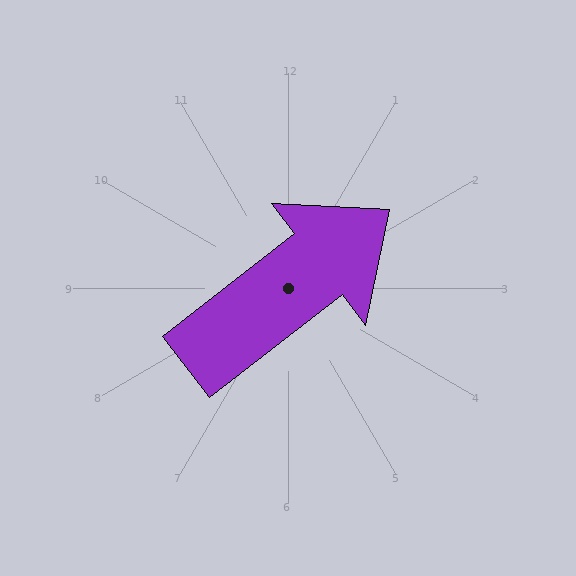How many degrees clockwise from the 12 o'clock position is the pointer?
Approximately 52 degrees.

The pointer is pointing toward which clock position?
Roughly 2 o'clock.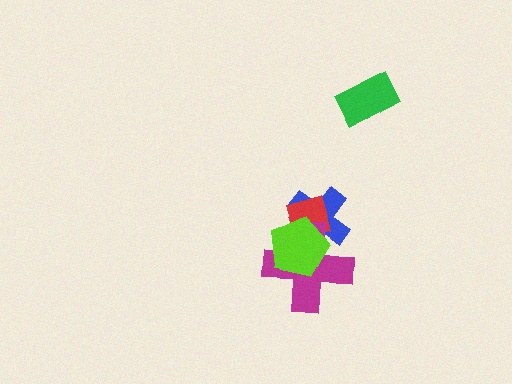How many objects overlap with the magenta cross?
3 objects overlap with the magenta cross.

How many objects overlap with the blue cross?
3 objects overlap with the blue cross.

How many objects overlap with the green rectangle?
0 objects overlap with the green rectangle.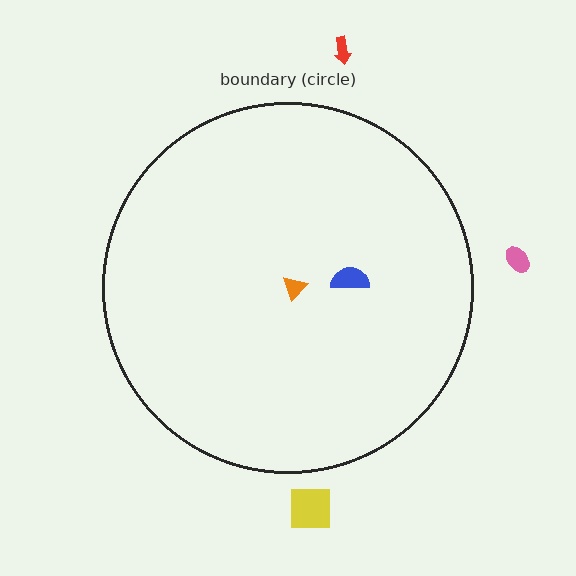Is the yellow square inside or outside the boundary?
Outside.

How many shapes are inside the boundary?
2 inside, 3 outside.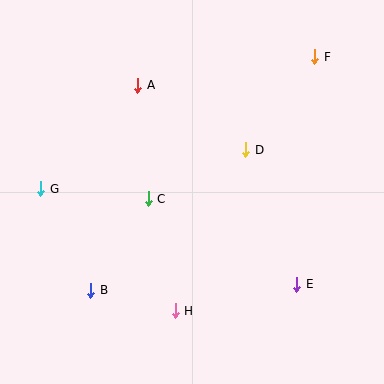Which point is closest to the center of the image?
Point C at (148, 199) is closest to the center.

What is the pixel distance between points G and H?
The distance between G and H is 182 pixels.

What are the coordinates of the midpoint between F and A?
The midpoint between F and A is at (226, 71).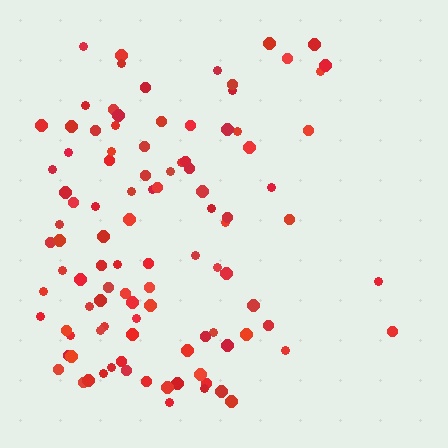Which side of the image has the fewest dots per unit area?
The right.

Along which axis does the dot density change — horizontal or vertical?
Horizontal.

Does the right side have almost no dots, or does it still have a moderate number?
Still a moderate number, just noticeably fewer than the left.